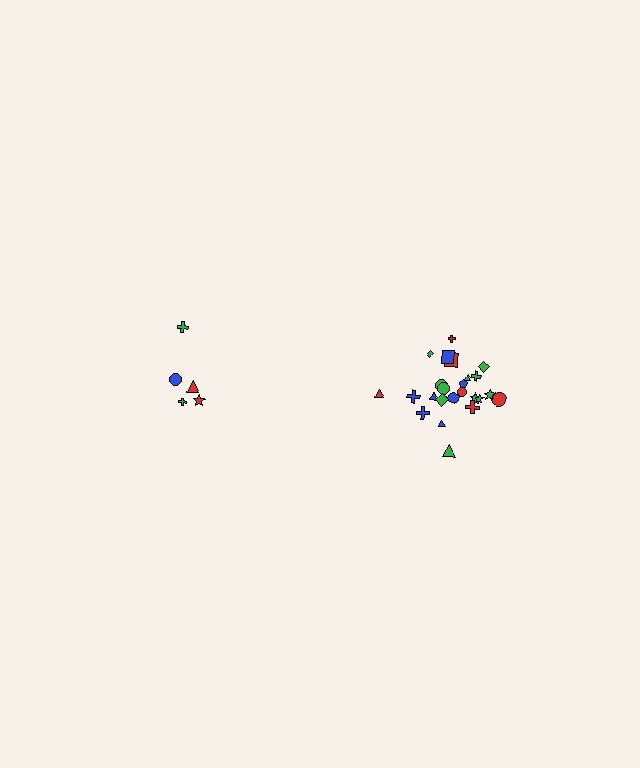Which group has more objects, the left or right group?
The right group.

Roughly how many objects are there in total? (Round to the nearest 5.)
Roughly 30 objects in total.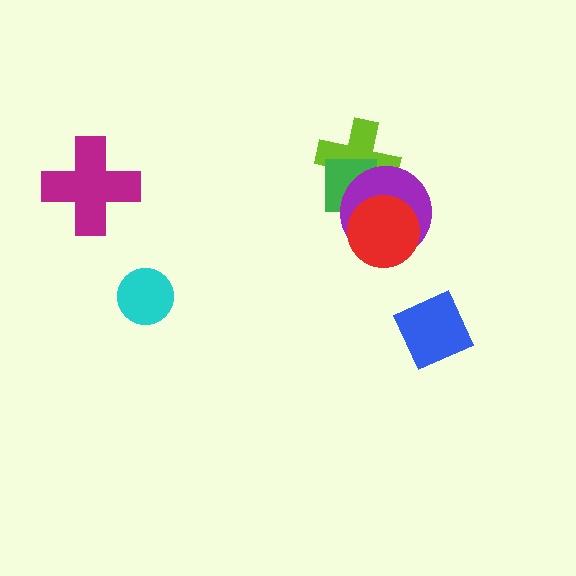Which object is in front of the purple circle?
The red circle is in front of the purple circle.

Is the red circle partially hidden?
No, no other shape covers it.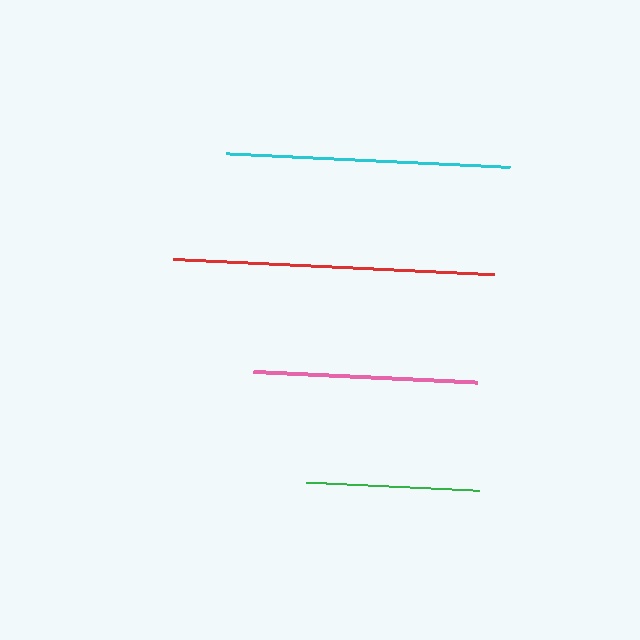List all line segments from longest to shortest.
From longest to shortest: red, cyan, pink, green.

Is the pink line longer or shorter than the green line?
The pink line is longer than the green line.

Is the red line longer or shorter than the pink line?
The red line is longer than the pink line.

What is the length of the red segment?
The red segment is approximately 322 pixels long.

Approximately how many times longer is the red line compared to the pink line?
The red line is approximately 1.4 times the length of the pink line.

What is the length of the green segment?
The green segment is approximately 174 pixels long.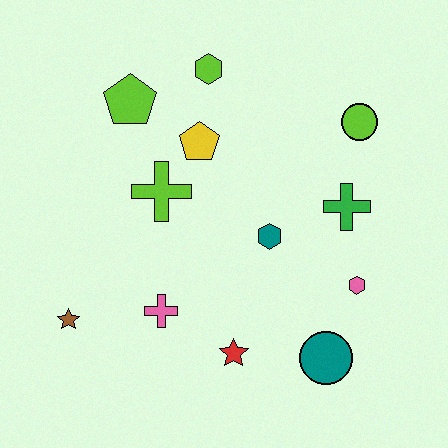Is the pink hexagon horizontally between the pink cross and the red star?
No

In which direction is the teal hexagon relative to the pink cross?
The teal hexagon is to the right of the pink cross.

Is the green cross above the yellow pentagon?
No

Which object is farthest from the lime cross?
The teal circle is farthest from the lime cross.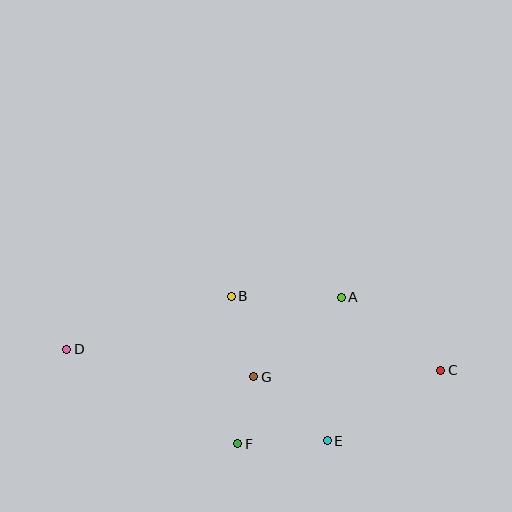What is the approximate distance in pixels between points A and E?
The distance between A and E is approximately 145 pixels.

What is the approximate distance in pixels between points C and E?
The distance between C and E is approximately 134 pixels.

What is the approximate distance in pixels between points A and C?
The distance between A and C is approximately 123 pixels.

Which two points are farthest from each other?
Points C and D are farthest from each other.